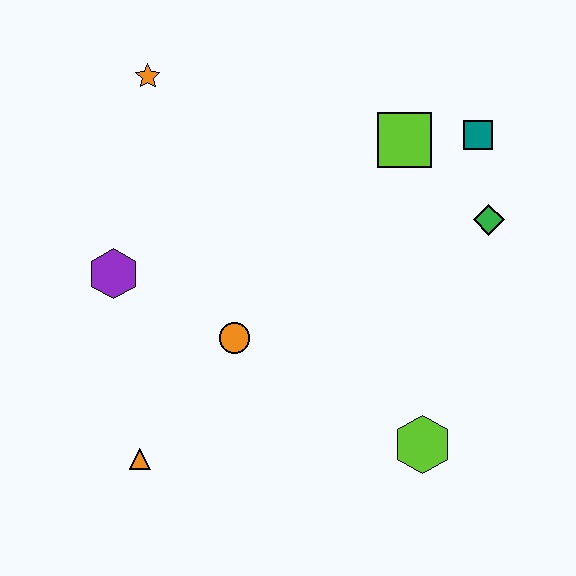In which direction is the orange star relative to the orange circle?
The orange star is above the orange circle.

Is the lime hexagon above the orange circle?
No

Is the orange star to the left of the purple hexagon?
No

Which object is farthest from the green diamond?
The orange triangle is farthest from the green diamond.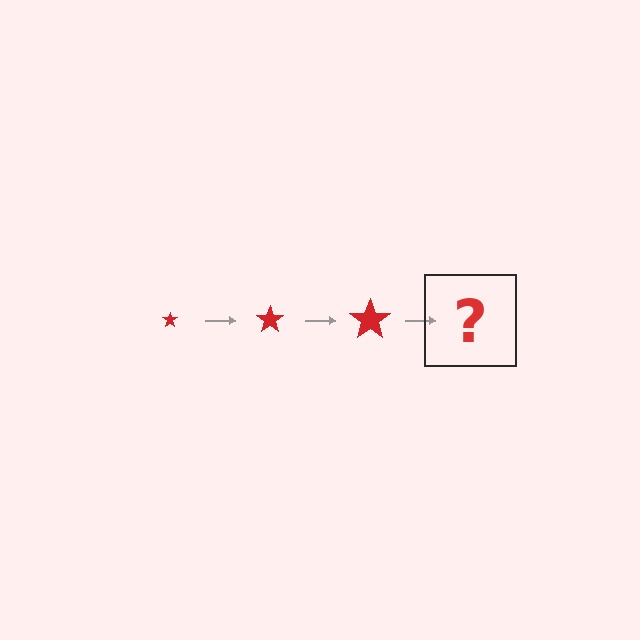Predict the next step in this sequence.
The next step is a red star, larger than the previous one.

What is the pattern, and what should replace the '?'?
The pattern is that the star gets progressively larger each step. The '?' should be a red star, larger than the previous one.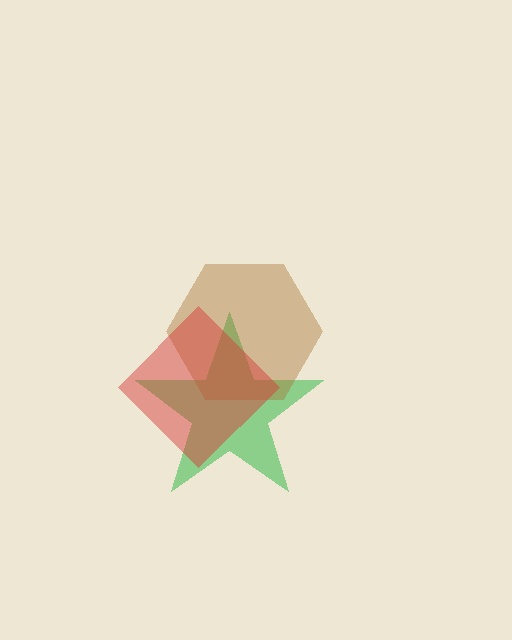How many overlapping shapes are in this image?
There are 3 overlapping shapes in the image.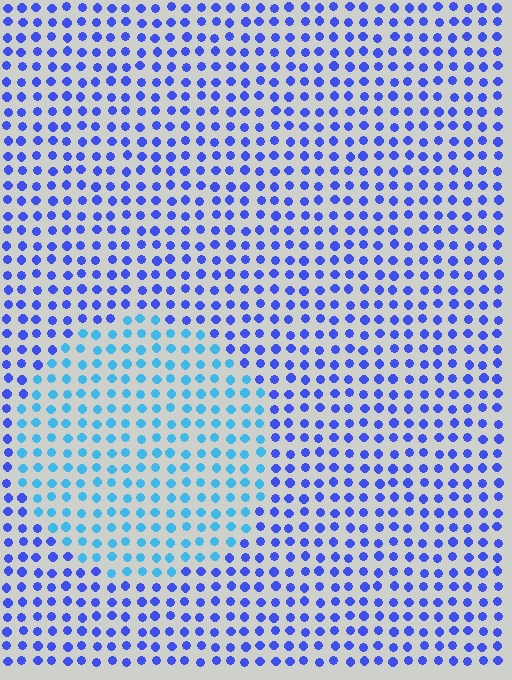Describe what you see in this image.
The image is filled with small blue elements in a uniform arrangement. A circle-shaped region is visible where the elements are tinted to a slightly different hue, forming a subtle color boundary.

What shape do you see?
I see a circle.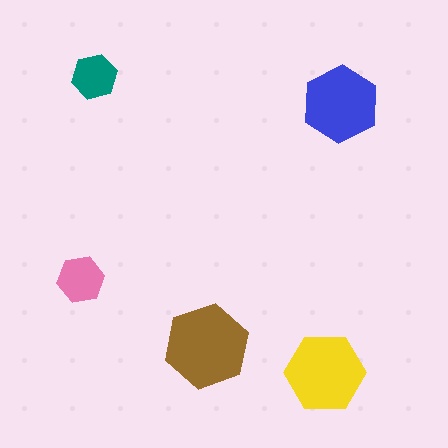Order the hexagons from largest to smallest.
the brown one, the yellow one, the blue one, the pink one, the teal one.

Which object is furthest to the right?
The blue hexagon is rightmost.